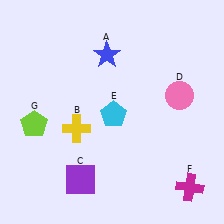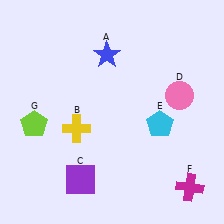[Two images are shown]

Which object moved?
The cyan pentagon (E) moved right.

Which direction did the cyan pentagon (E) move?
The cyan pentagon (E) moved right.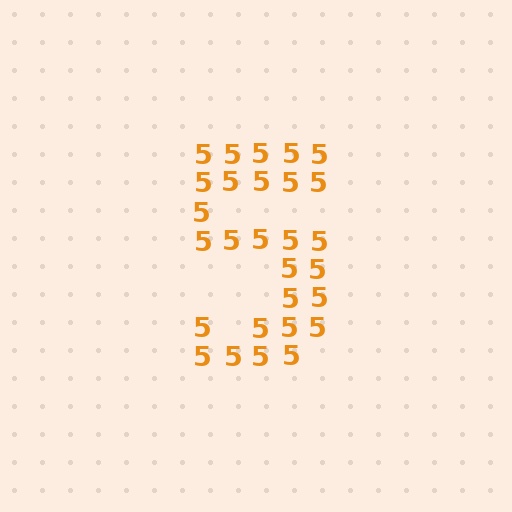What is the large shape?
The large shape is the digit 5.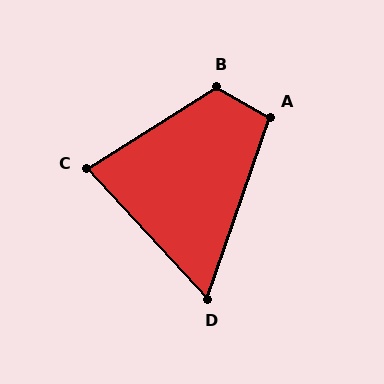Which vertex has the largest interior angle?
B, at approximately 118 degrees.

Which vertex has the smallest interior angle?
D, at approximately 62 degrees.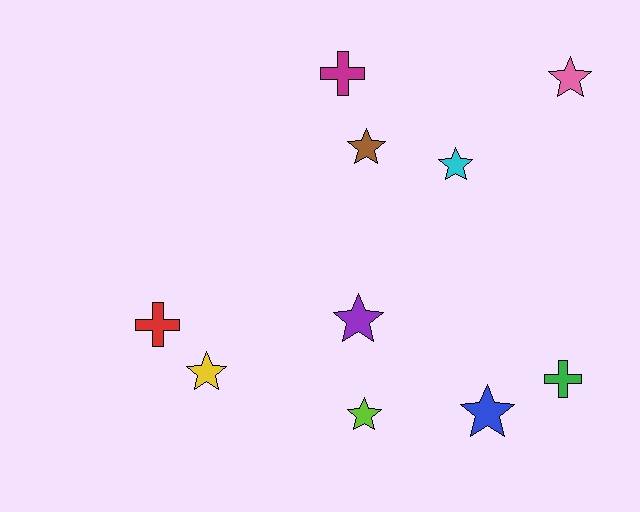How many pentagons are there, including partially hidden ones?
There are no pentagons.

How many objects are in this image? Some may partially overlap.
There are 10 objects.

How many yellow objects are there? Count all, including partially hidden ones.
There is 1 yellow object.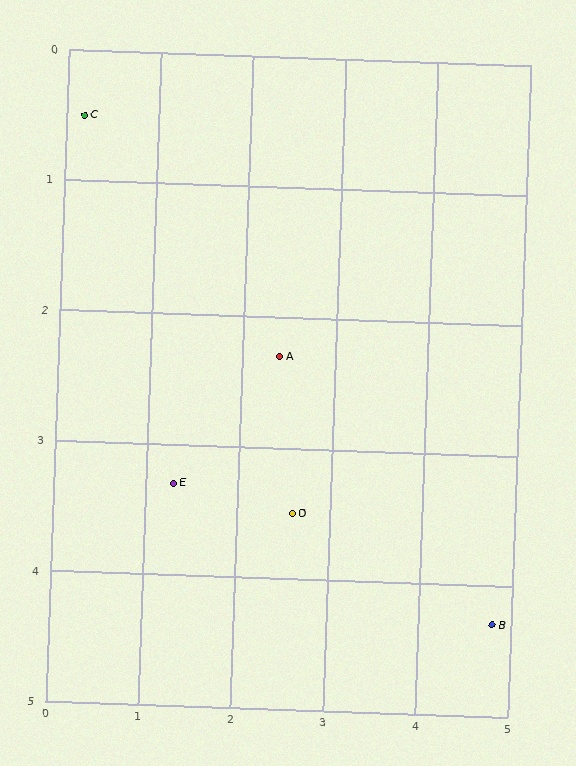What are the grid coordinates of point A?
Point A is at approximately (2.4, 2.3).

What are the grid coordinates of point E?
Point E is at approximately (1.3, 3.3).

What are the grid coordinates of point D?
Point D is at approximately (2.6, 3.5).